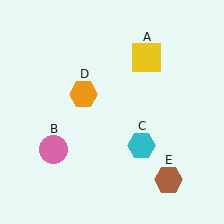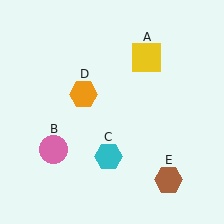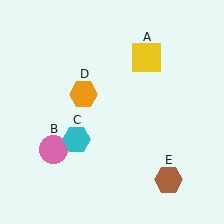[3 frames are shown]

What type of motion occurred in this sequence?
The cyan hexagon (object C) rotated clockwise around the center of the scene.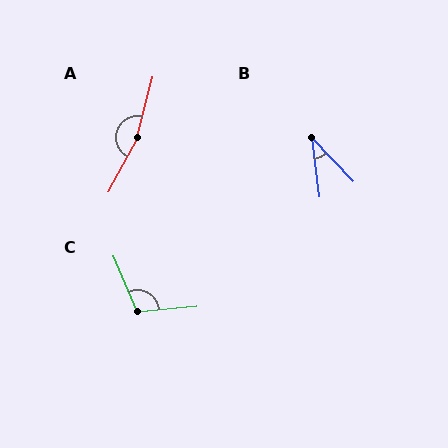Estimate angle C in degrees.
Approximately 107 degrees.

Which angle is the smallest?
B, at approximately 36 degrees.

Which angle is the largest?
A, at approximately 166 degrees.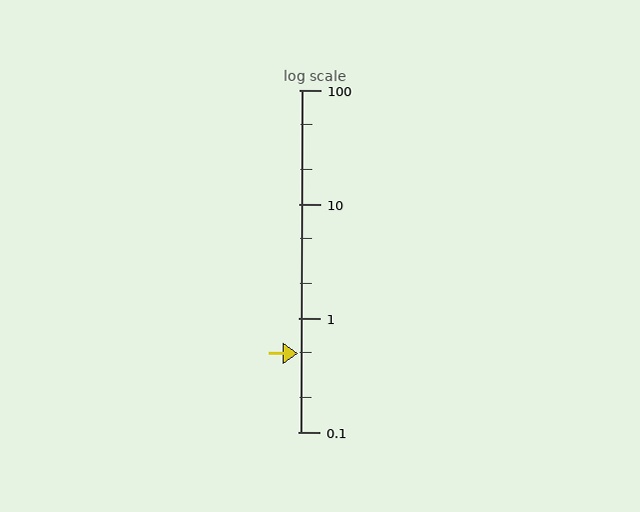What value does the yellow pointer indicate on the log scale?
The pointer indicates approximately 0.49.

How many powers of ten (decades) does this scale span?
The scale spans 3 decades, from 0.1 to 100.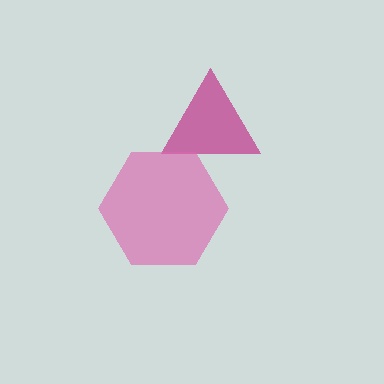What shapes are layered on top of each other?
The layered shapes are: a magenta triangle, a pink hexagon.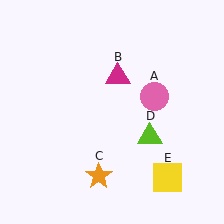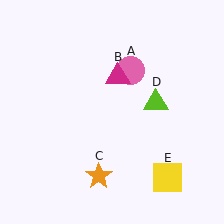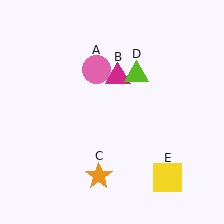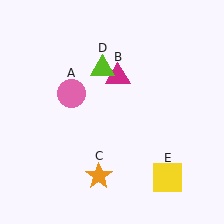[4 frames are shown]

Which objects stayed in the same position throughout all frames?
Magenta triangle (object B) and orange star (object C) and yellow square (object E) remained stationary.